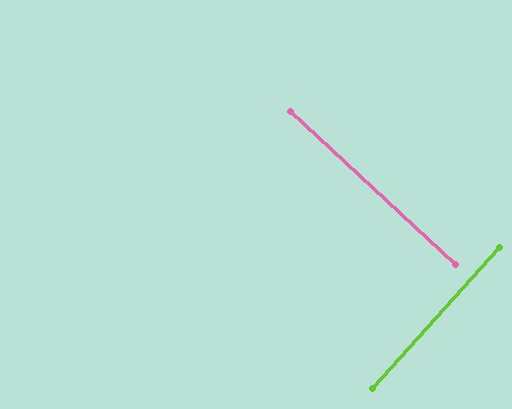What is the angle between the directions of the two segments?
Approximately 89 degrees.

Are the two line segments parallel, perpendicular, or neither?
Perpendicular — they meet at approximately 89°.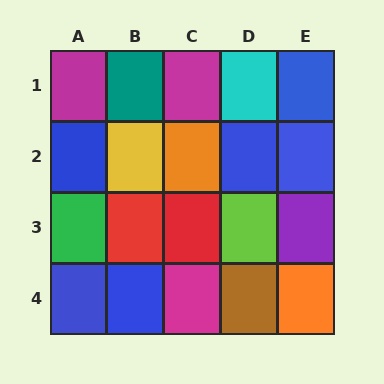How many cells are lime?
1 cell is lime.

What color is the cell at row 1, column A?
Magenta.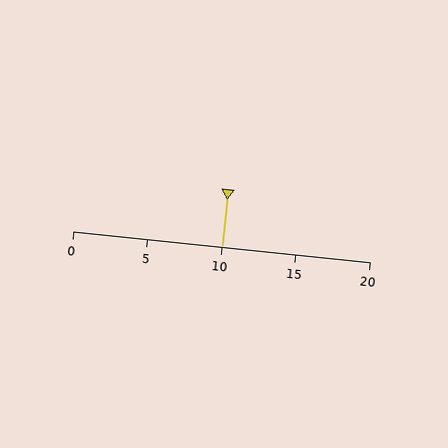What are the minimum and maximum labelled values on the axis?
The axis runs from 0 to 20.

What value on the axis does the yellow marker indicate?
The marker indicates approximately 10.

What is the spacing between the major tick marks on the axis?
The major ticks are spaced 5 apart.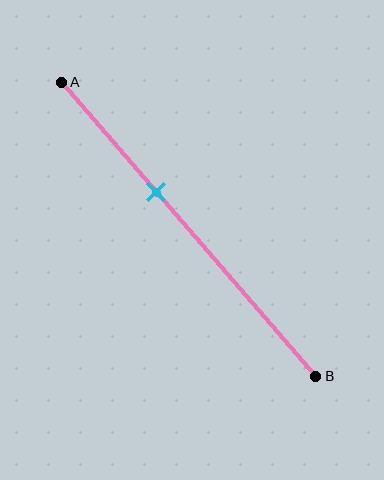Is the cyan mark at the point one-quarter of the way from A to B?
No, the mark is at about 35% from A, not at the 25% one-quarter point.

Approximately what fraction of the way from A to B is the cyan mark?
The cyan mark is approximately 35% of the way from A to B.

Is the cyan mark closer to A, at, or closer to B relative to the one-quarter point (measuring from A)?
The cyan mark is closer to point B than the one-quarter point of segment AB.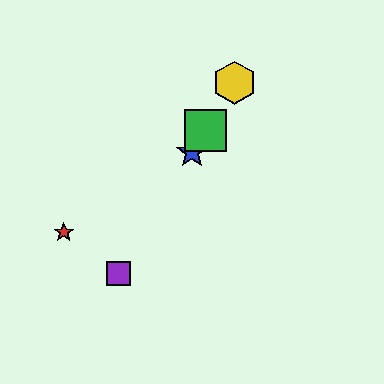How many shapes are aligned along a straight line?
4 shapes (the blue star, the green square, the yellow hexagon, the purple square) are aligned along a straight line.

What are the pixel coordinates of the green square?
The green square is at (206, 130).